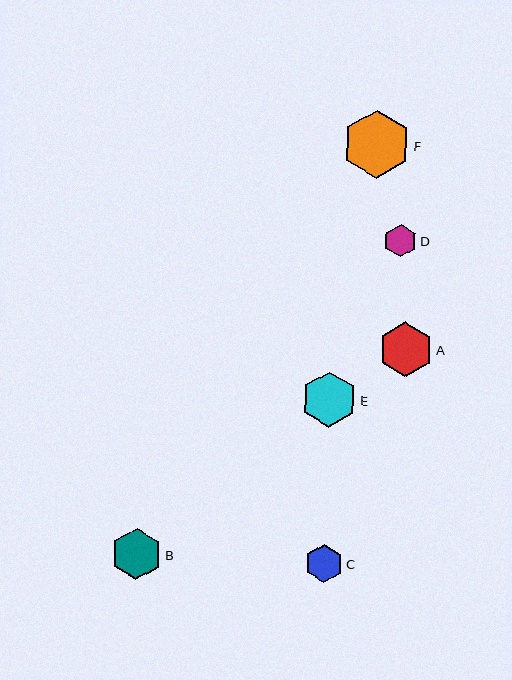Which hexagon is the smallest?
Hexagon D is the smallest with a size of approximately 33 pixels.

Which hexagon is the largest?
Hexagon F is the largest with a size of approximately 69 pixels.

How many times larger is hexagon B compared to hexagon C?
Hexagon B is approximately 1.3 times the size of hexagon C.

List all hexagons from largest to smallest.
From largest to smallest: F, E, A, B, C, D.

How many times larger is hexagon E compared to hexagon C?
Hexagon E is approximately 1.4 times the size of hexagon C.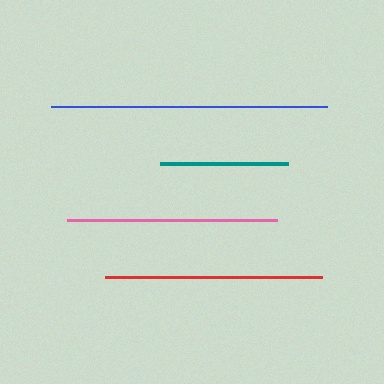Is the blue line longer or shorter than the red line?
The blue line is longer than the red line.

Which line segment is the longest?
The blue line is the longest at approximately 276 pixels.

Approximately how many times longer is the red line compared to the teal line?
The red line is approximately 1.7 times the length of the teal line.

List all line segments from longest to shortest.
From longest to shortest: blue, red, pink, teal.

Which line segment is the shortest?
The teal line is the shortest at approximately 128 pixels.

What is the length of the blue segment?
The blue segment is approximately 276 pixels long.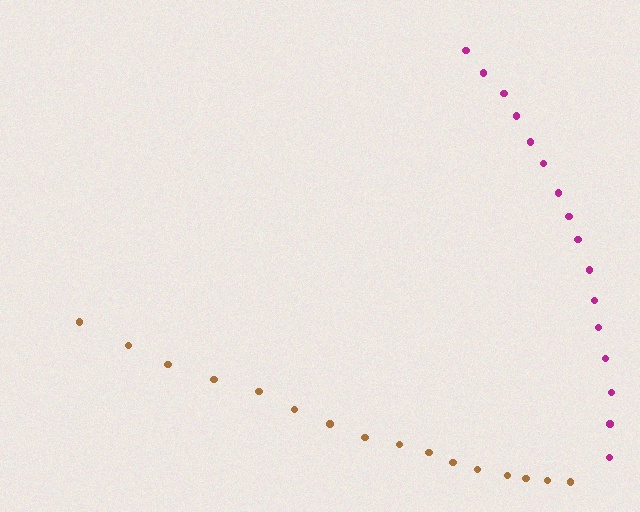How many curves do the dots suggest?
There are 2 distinct paths.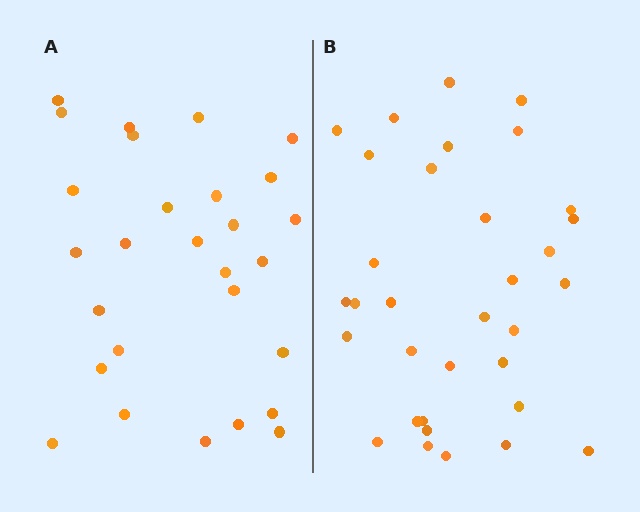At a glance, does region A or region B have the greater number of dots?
Region B (the right region) has more dots.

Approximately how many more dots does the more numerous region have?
Region B has about 5 more dots than region A.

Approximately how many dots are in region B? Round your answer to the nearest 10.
About 30 dots. (The exact count is 33, which rounds to 30.)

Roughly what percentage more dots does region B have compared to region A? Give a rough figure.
About 20% more.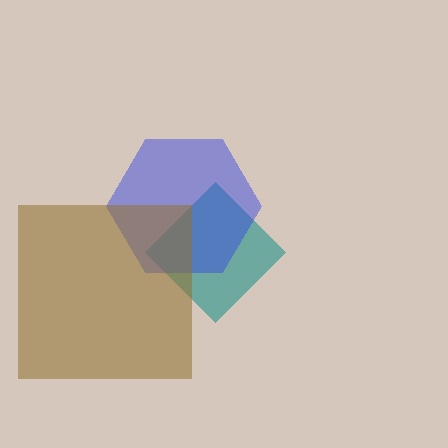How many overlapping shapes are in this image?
There are 3 overlapping shapes in the image.